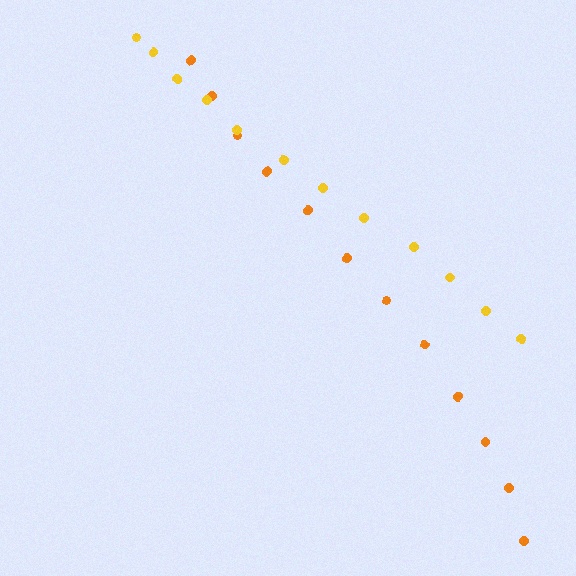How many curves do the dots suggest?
There are 2 distinct paths.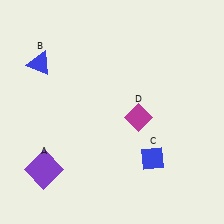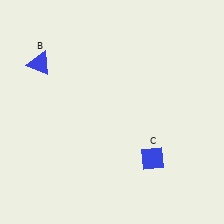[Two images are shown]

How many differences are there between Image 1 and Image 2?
There are 2 differences between the two images.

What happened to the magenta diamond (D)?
The magenta diamond (D) was removed in Image 2. It was in the bottom-right area of Image 1.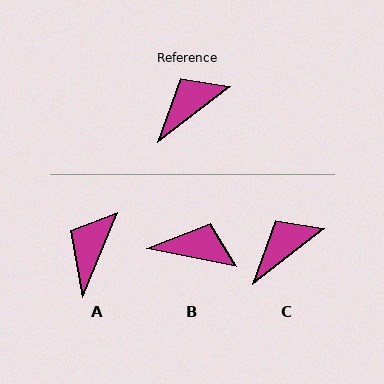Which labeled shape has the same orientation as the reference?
C.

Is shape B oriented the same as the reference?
No, it is off by about 49 degrees.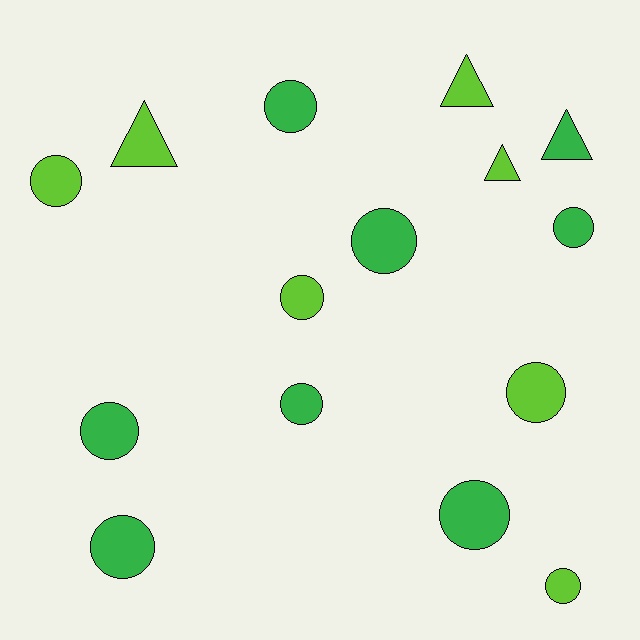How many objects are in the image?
There are 15 objects.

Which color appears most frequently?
Green, with 8 objects.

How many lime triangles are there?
There are 3 lime triangles.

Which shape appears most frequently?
Circle, with 11 objects.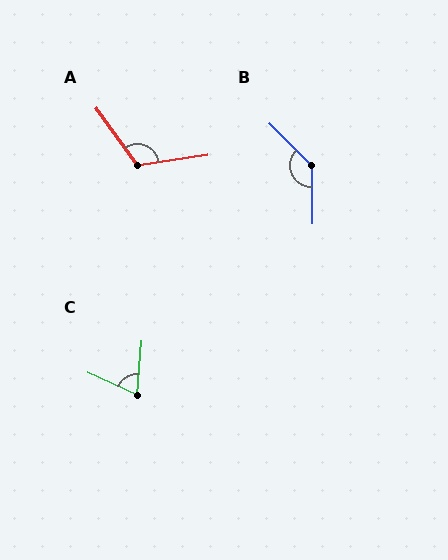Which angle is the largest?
B, at approximately 136 degrees.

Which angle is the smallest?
C, at approximately 70 degrees.